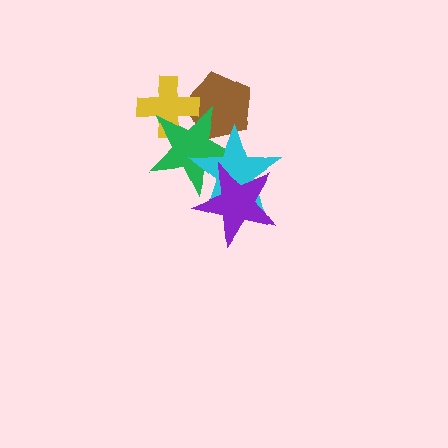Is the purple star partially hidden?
No, no other shape covers it.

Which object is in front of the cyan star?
The purple star is in front of the cyan star.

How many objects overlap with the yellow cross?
2 objects overlap with the yellow cross.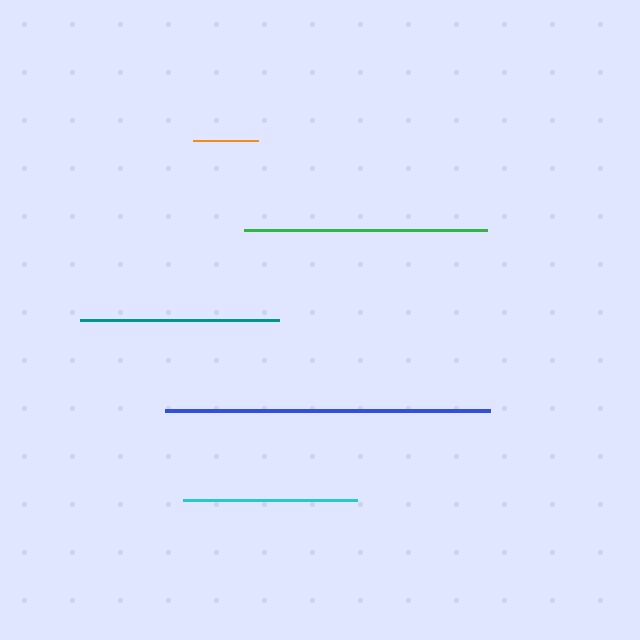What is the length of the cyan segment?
The cyan segment is approximately 174 pixels long.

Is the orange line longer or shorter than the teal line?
The teal line is longer than the orange line.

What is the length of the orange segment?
The orange segment is approximately 64 pixels long.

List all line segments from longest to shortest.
From longest to shortest: blue, green, teal, cyan, orange.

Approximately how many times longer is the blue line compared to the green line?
The blue line is approximately 1.3 times the length of the green line.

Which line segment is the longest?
The blue line is the longest at approximately 325 pixels.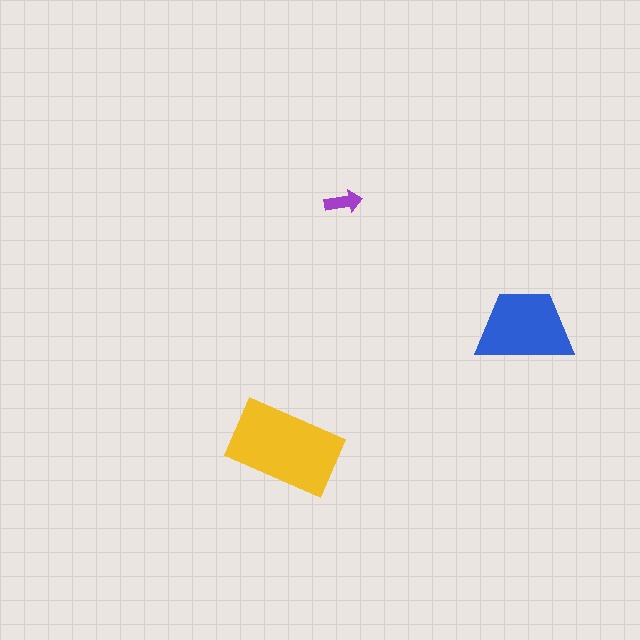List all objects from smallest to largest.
The purple arrow, the blue trapezoid, the yellow rectangle.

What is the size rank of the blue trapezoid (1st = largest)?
2nd.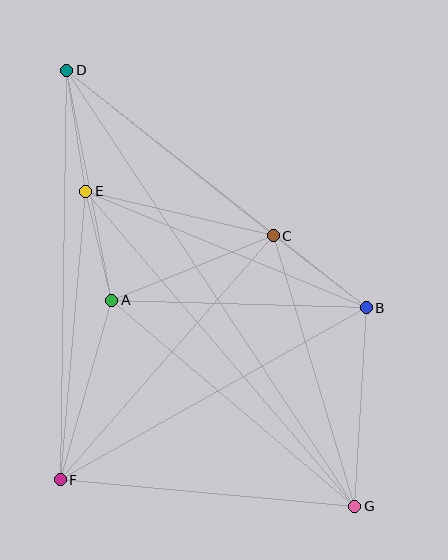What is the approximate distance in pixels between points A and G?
The distance between A and G is approximately 319 pixels.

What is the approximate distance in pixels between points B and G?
The distance between B and G is approximately 199 pixels.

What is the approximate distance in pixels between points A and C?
The distance between A and C is approximately 174 pixels.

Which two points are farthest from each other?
Points D and G are farthest from each other.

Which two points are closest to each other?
Points A and E are closest to each other.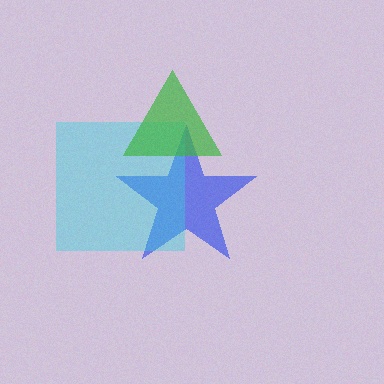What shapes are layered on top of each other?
The layered shapes are: a blue star, a cyan square, a green triangle.